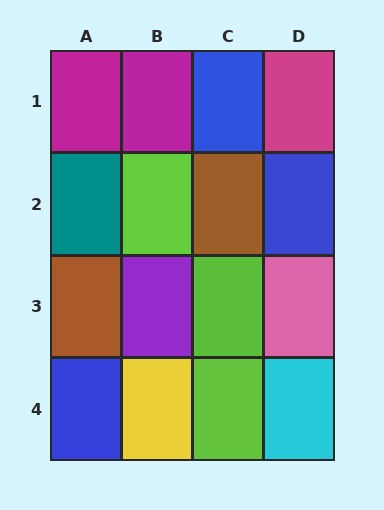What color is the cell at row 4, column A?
Blue.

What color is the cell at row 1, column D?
Magenta.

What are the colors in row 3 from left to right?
Brown, purple, lime, pink.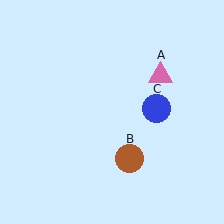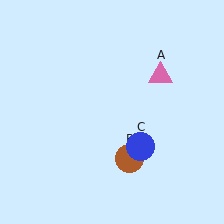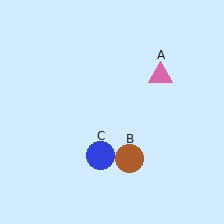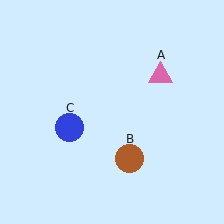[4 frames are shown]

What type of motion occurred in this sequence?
The blue circle (object C) rotated clockwise around the center of the scene.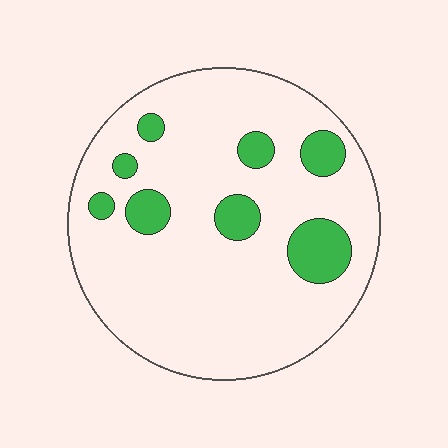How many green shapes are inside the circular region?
8.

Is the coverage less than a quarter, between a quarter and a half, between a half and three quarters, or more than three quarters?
Less than a quarter.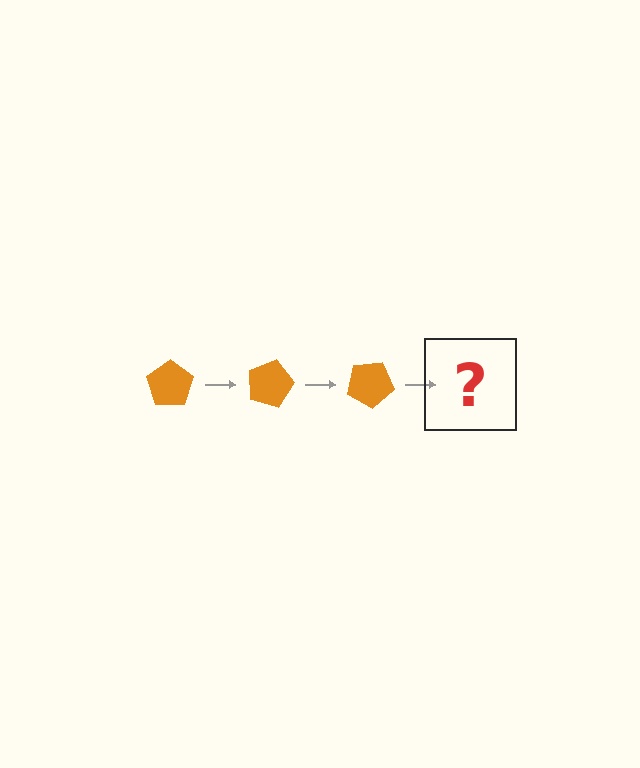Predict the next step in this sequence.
The next step is an orange pentagon rotated 45 degrees.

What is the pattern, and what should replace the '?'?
The pattern is that the pentagon rotates 15 degrees each step. The '?' should be an orange pentagon rotated 45 degrees.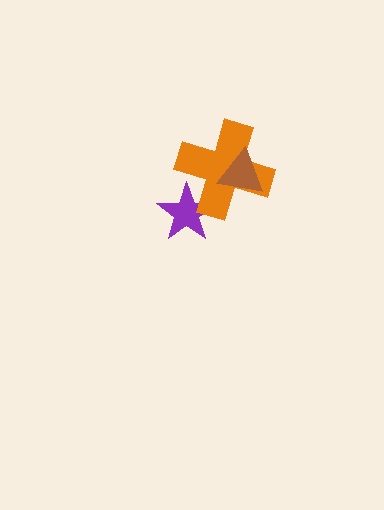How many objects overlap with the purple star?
1 object overlaps with the purple star.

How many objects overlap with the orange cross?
2 objects overlap with the orange cross.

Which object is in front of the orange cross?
The brown triangle is in front of the orange cross.